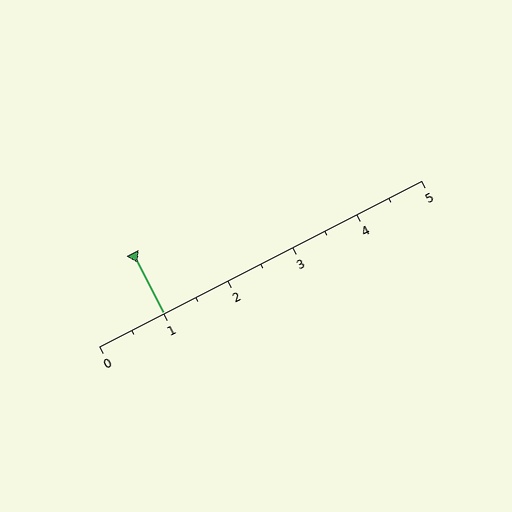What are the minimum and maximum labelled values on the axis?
The axis runs from 0 to 5.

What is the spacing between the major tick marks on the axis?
The major ticks are spaced 1 apart.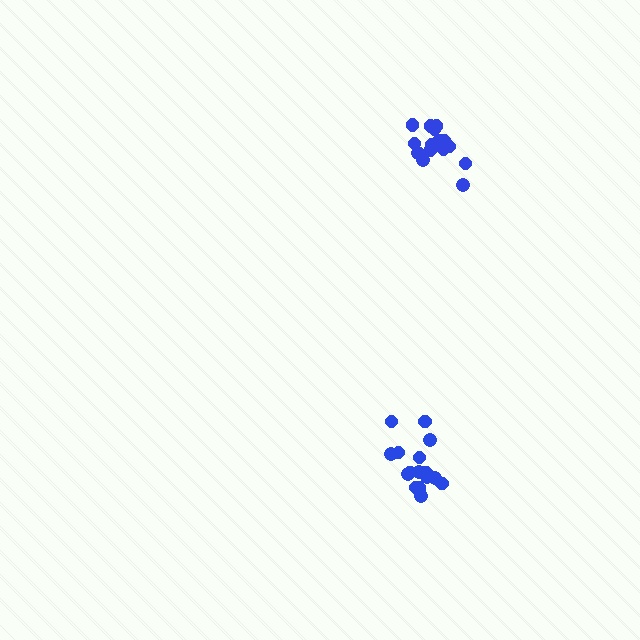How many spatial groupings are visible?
There are 2 spatial groupings.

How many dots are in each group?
Group 1: 16 dots, Group 2: 16 dots (32 total).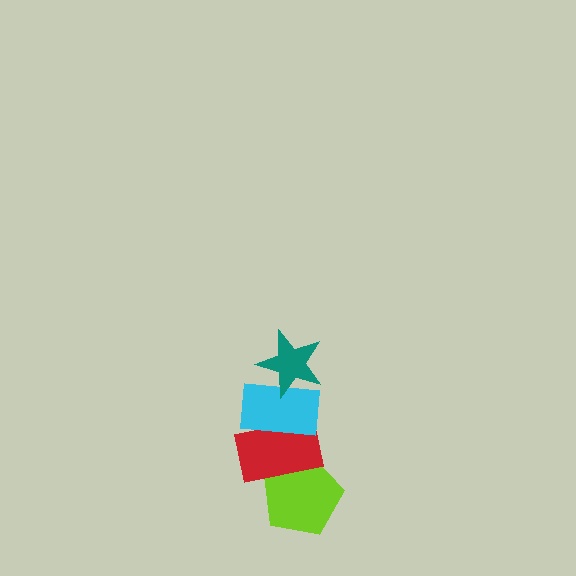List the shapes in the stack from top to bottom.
From top to bottom: the teal star, the cyan rectangle, the red rectangle, the lime pentagon.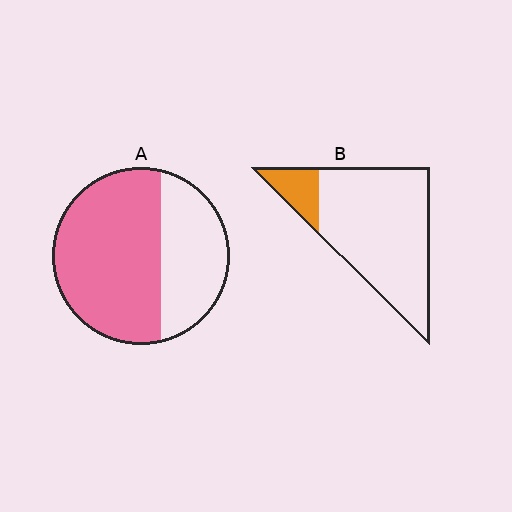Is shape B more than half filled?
No.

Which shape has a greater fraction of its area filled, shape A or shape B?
Shape A.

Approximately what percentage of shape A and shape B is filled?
A is approximately 65% and B is approximately 15%.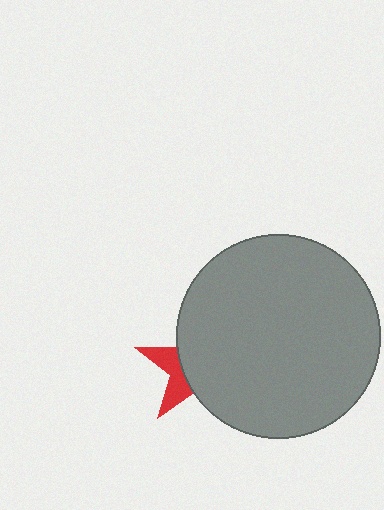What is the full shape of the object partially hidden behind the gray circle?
The partially hidden object is a red star.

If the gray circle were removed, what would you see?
You would see the complete red star.